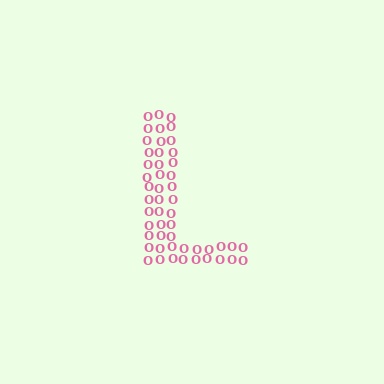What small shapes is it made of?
It is made of small letter O's.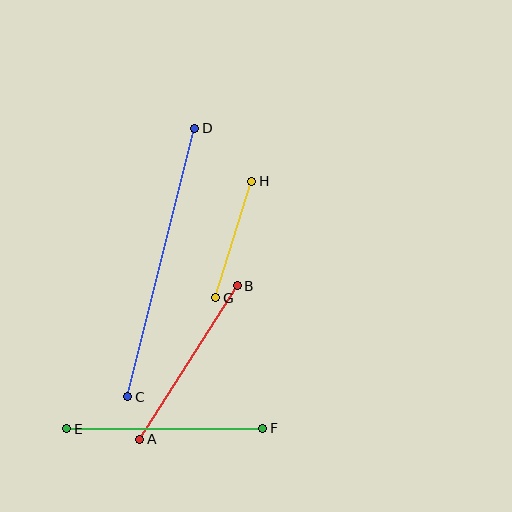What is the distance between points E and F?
The distance is approximately 196 pixels.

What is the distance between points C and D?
The distance is approximately 276 pixels.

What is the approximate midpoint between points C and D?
The midpoint is at approximately (161, 263) pixels.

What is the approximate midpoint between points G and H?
The midpoint is at approximately (234, 239) pixels.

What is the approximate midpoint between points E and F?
The midpoint is at approximately (165, 428) pixels.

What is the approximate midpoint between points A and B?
The midpoint is at approximately (188, 362) pixels.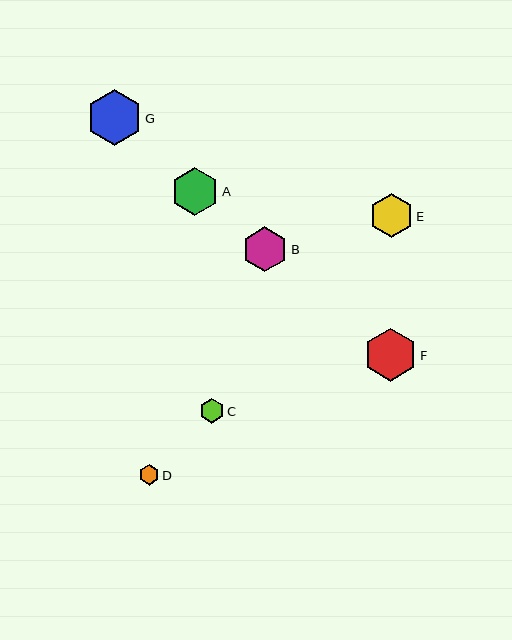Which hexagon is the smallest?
Hexagon D is the smallest with a size of approximately 20 pixels.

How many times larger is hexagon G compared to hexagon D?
Hexagon G is approximately 2.8 times the size of hexagon D.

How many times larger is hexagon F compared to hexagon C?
Hexagon F is approximately 2.1 times the size of hexagon C.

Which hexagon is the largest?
Hexagon G is the largest with a size of approximately 55 pixels.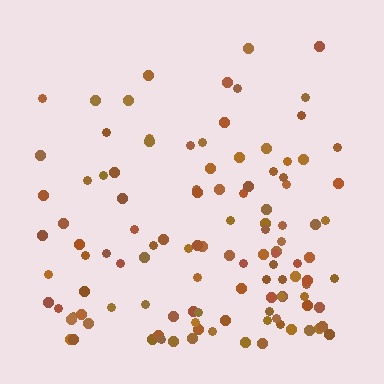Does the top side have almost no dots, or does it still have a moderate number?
Still a moderate number, just noticeably fewer than the bottom.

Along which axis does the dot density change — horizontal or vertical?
Vertical.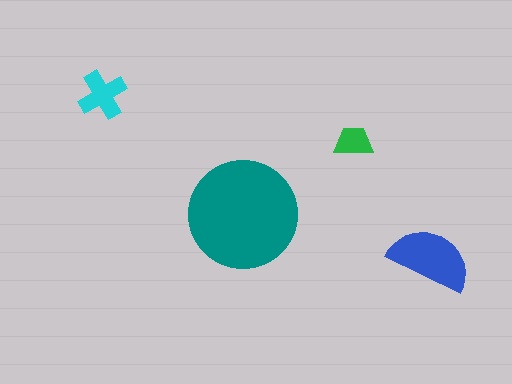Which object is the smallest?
The green trapezoid.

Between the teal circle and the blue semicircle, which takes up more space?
The teal circle.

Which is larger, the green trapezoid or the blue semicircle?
The blue semicircle.